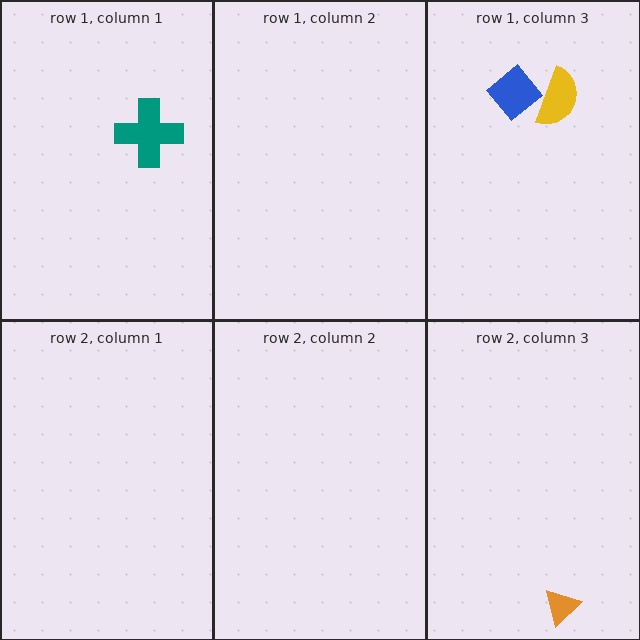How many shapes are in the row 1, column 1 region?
1.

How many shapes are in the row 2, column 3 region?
1.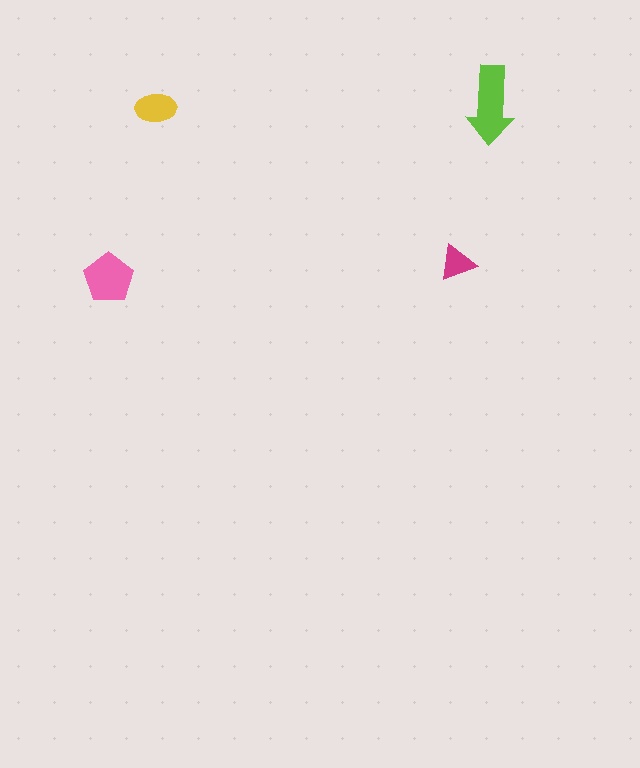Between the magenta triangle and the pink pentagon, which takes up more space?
The pink pentagon.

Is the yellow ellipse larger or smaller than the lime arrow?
Smaller.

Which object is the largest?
The lime arrow.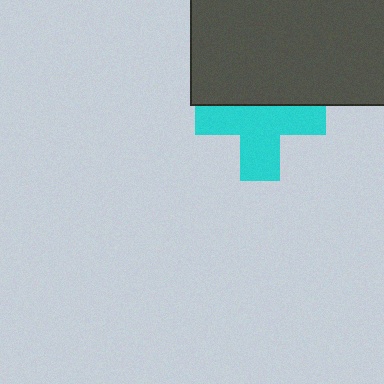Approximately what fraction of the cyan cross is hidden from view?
Roughly 35% of the cyan cross is hidden behind the dark gray rectangle.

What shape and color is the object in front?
The object in front is a dark gray rectangle.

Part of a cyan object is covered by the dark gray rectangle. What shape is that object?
It is a cross.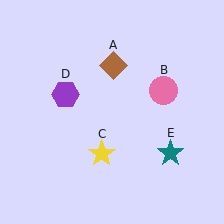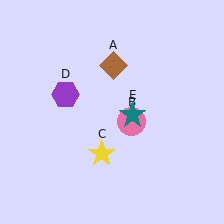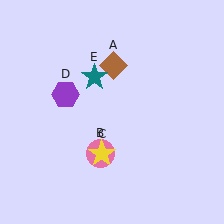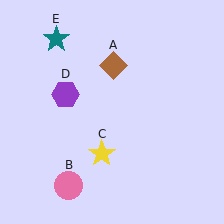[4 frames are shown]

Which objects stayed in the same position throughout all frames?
Brown diamond (object A) and yellow star (object C) and purple hexagon (object D) remained stationary.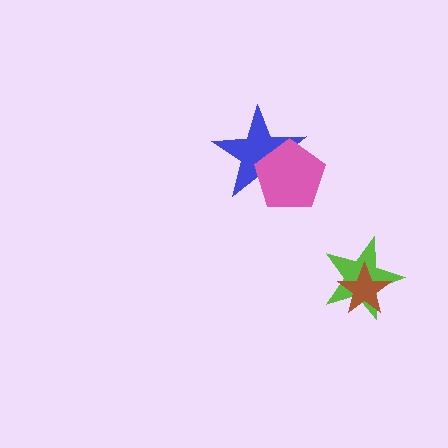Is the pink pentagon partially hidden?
No, no other shape covers it.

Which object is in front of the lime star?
The brown star is in front of the lime star.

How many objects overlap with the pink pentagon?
1 object overlaps with the pink pentagon.